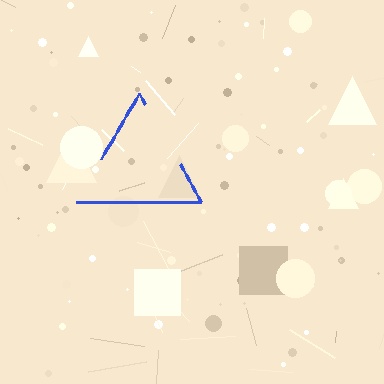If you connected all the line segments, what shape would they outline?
They would outline a triangle.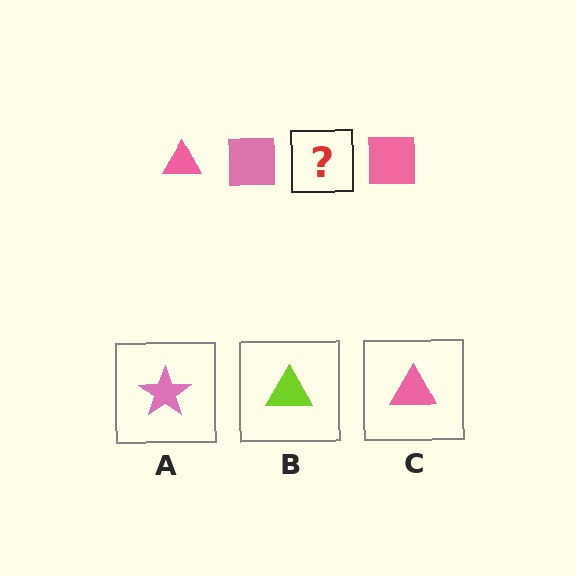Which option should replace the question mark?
Option C.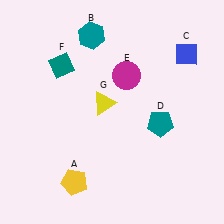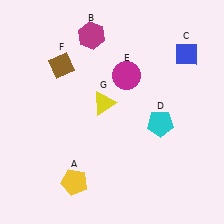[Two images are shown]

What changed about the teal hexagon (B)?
In Image 1, B is teal. In Image 2, it changed to magenta.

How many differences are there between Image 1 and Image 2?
There are 3 differences between the two images.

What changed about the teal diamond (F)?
In Image 1, F is teal. In Image 2, it changed to brown.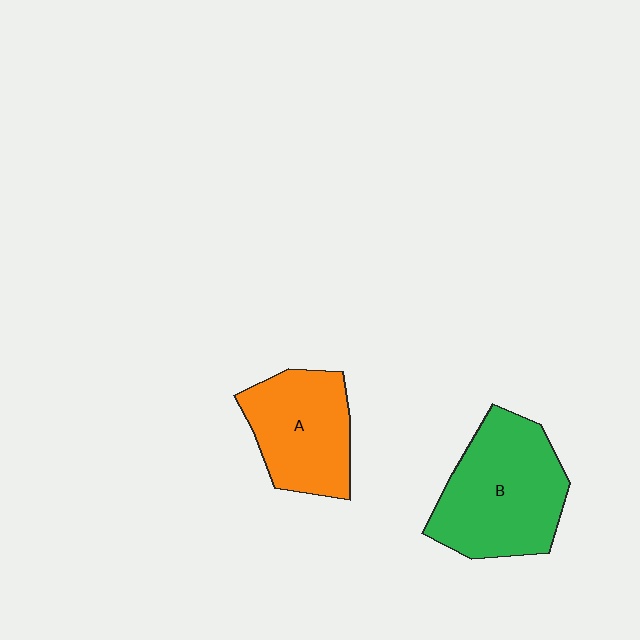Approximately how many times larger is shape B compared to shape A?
Approximately 1.3 times.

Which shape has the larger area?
Shape B (green).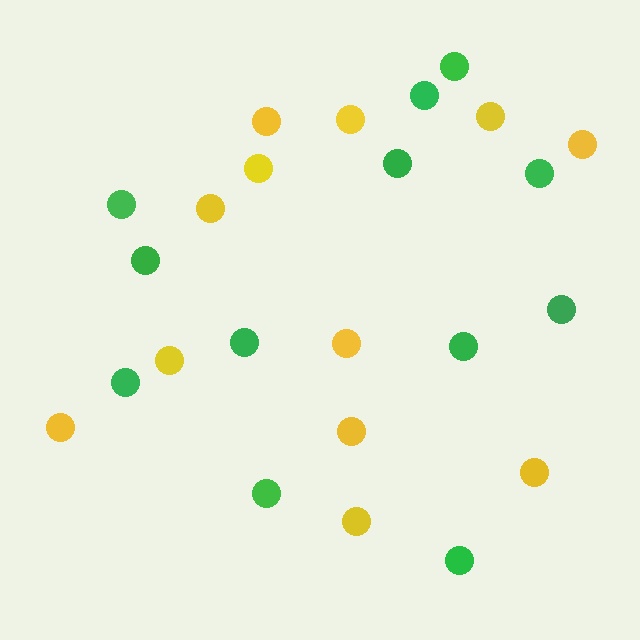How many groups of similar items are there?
There are 2 groups: one group of yellow circles (12) and one group of green circles (12).